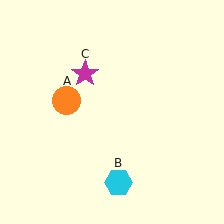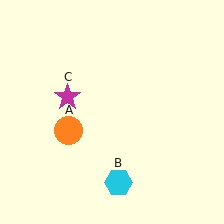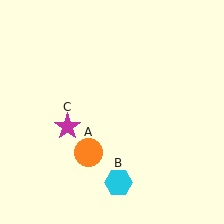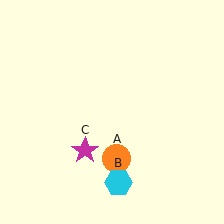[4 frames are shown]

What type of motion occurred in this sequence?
The orange circle (object A), magenta star (object C) rotated counterclockwise around the center of the scene.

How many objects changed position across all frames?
2 objects changed position: orange circle (object A), magenta star (object C).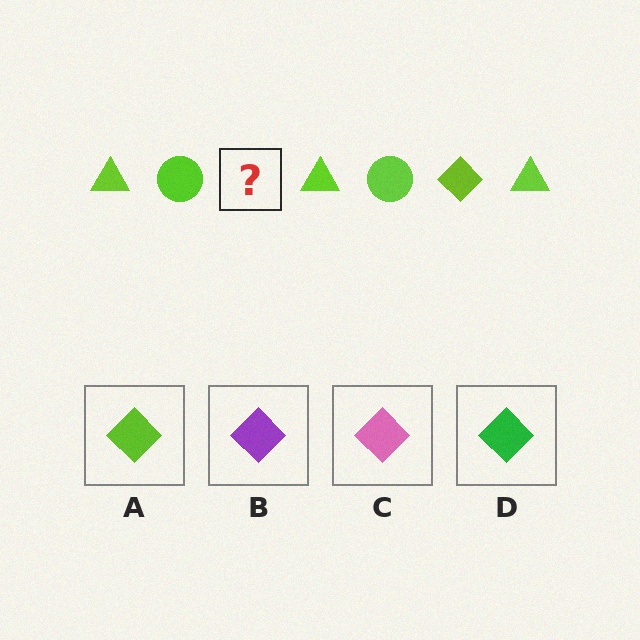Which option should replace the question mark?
Option A.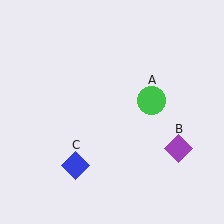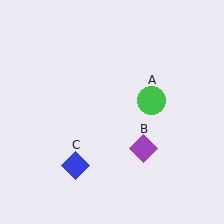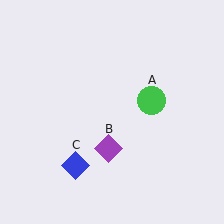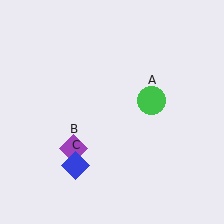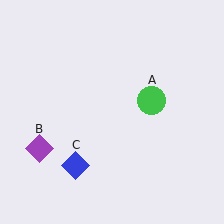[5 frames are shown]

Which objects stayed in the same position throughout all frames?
Green circle (object A) and blue diamond (object C) remained stationary.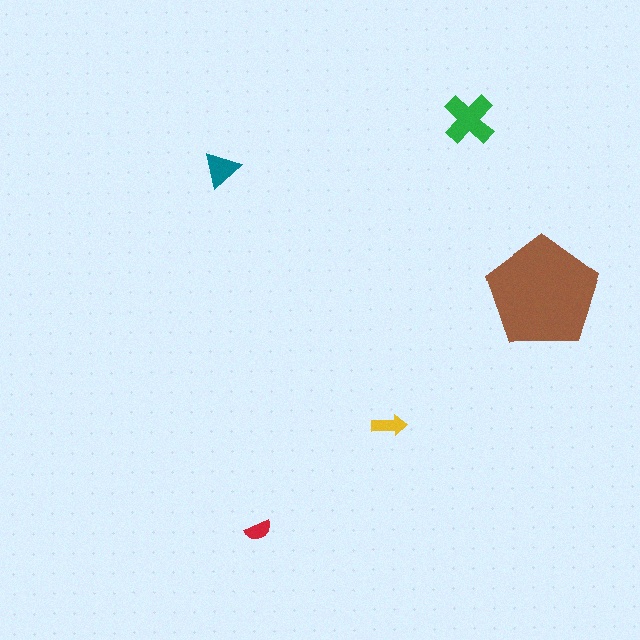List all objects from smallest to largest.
The red semicircle, the yellow arrow, the teal triangle, the green cross, the brown pentagon.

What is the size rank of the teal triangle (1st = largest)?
3rd.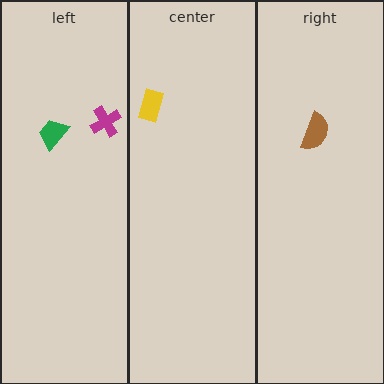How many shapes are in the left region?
2.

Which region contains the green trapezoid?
The left region.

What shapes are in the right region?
The brown semicircle.